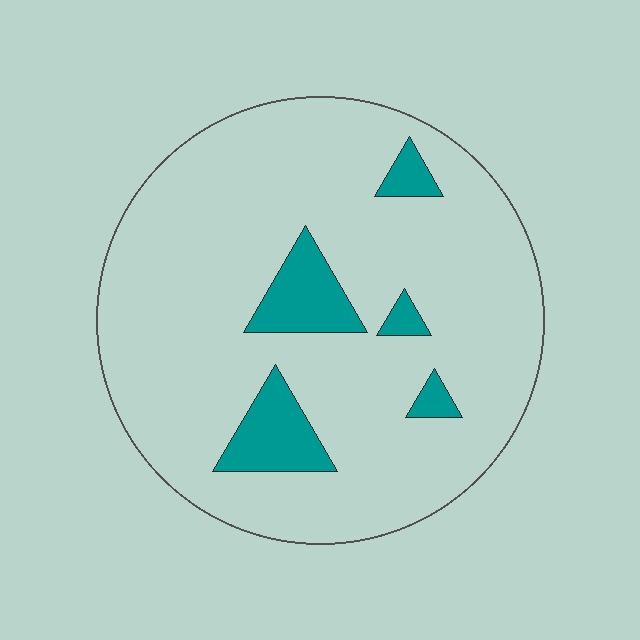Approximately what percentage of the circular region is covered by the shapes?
Approximately 10%.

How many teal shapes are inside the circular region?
5.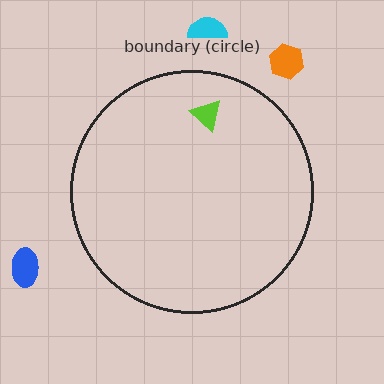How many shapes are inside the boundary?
1 inside, 3 outside.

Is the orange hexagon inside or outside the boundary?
Outside.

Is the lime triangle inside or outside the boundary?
Inside.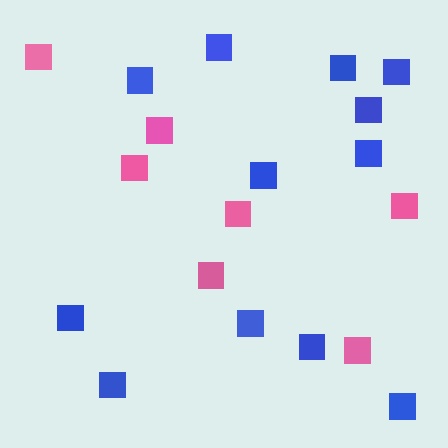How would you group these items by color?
There are 2 groups: one group of pink squares (7) and one group of blue squares (12).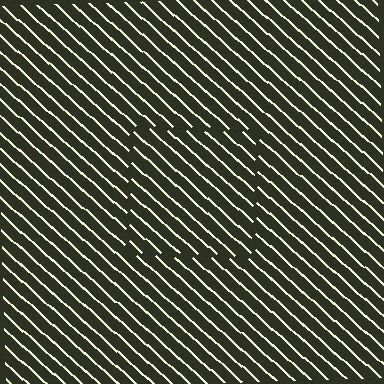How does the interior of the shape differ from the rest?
The interior of the shape contains the same grating, shifted by half a period — the contour is defined by the phase discontinuity where line-ends from the inner and outer gratings abut.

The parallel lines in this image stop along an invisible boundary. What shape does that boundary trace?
An illusory square. The interior of the shape contains the same grating, shifted by half a period — the contour is defined by the phase discontinuity where line-ends from the inner and outer gratings abut.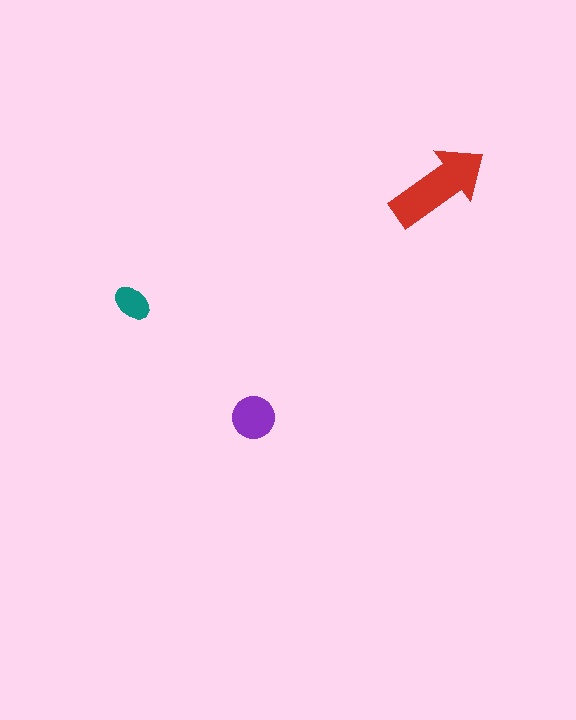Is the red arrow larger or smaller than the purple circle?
Larger.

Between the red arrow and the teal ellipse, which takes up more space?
The red arrow.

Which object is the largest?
The red arrow.